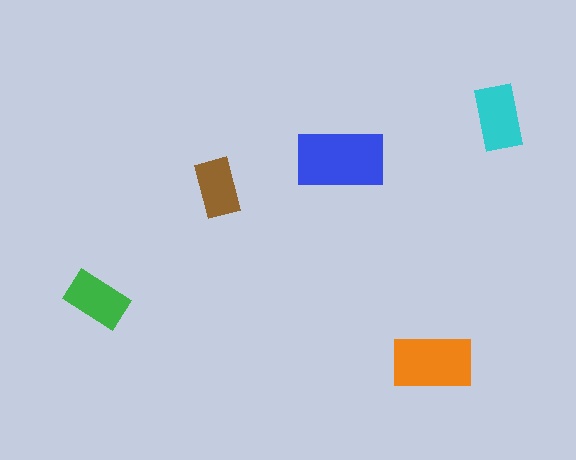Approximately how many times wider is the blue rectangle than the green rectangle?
About 1.5 times wider.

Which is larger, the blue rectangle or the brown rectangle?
The blue one.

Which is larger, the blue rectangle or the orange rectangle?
The blue one.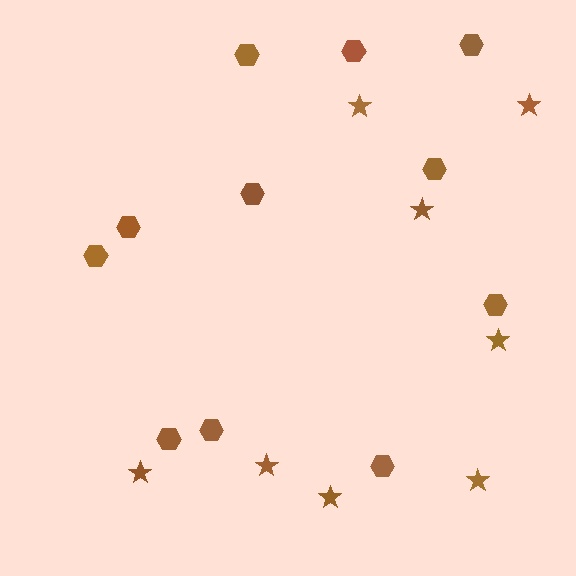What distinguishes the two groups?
There are 2 groups: one group of stars (8) and one group of hexagons (11).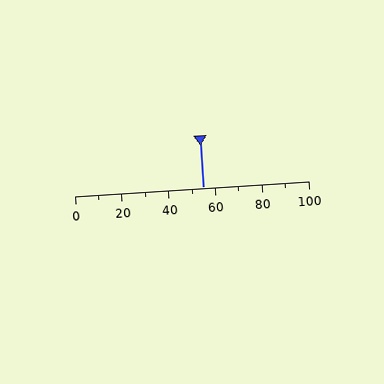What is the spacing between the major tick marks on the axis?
The major ticks are spaced 20 apart.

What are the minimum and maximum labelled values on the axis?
The axis runs from 0 to 100.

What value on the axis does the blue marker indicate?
The marker indicates approximately 55.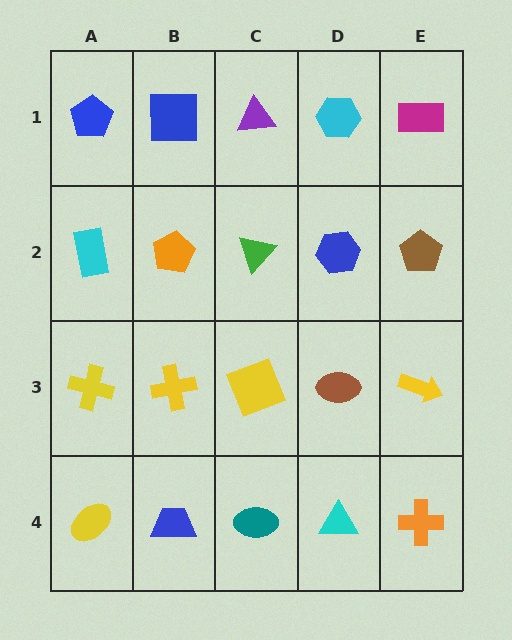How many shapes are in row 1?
5 shapes.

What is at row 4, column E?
An orange cross.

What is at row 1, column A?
A blue pentagon.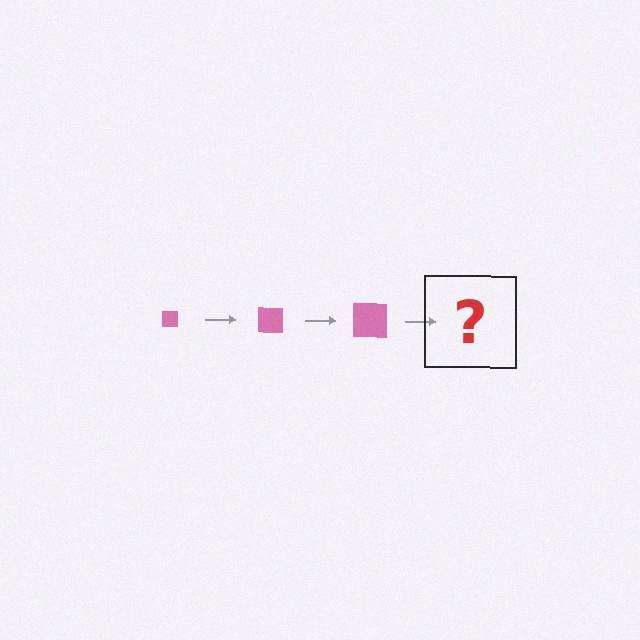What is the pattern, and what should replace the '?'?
The pattern is that the square gets progressively larger each step. The '?' should be a pink square, larger than the previous one.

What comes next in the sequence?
The next element should be a pink square, larger than the previous one.